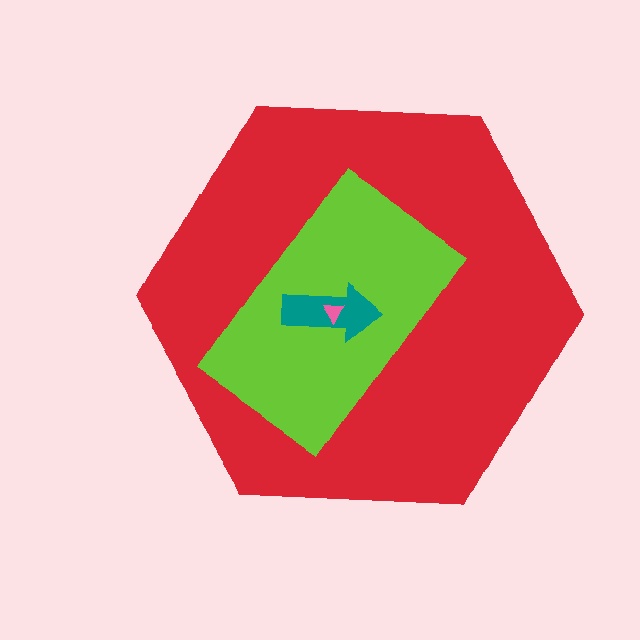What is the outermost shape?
The red hexagon.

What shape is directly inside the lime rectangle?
The teal arrow.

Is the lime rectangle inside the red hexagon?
Yes.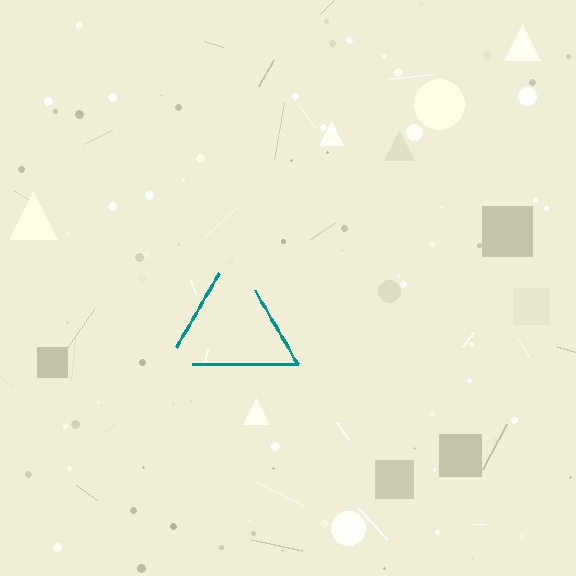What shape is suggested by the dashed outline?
The dashed outline suggests a triangle.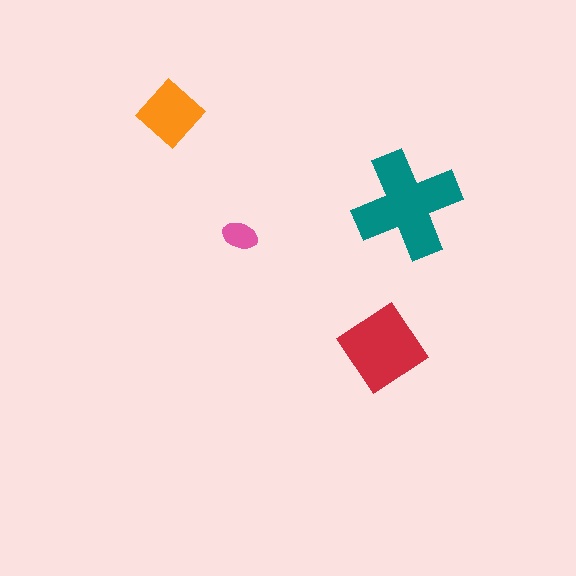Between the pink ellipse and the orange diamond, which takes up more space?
The orange diamond.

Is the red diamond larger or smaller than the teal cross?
Smaller.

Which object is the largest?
The teal cross.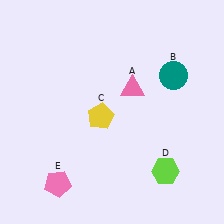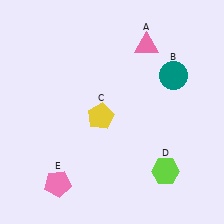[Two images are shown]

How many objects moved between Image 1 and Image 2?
1 object moved between the two images.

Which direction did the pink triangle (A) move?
The pink triangle (A) moved up.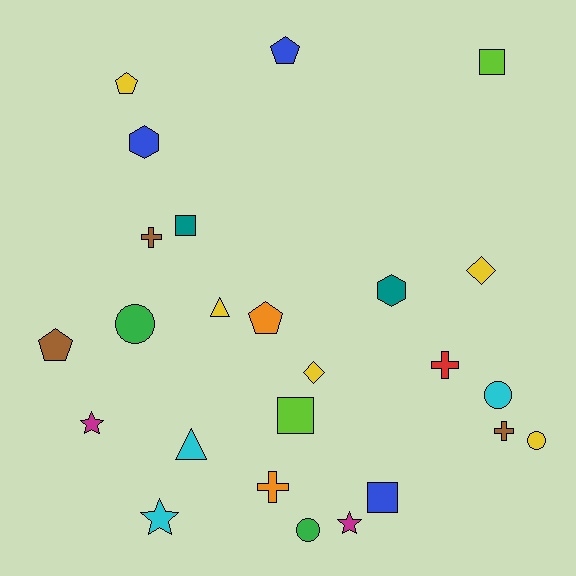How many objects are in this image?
There are 25 objects.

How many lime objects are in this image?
There are 2 lime objects.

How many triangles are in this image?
There are 2 triangles.